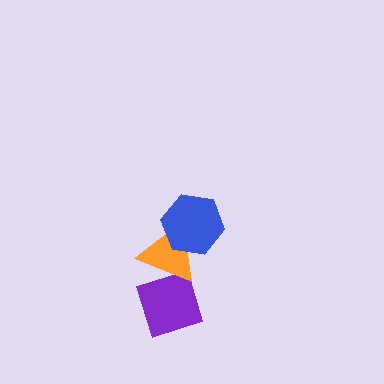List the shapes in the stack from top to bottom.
From top to bottom: the blue hexagon, the orange triangle, the purple diamond.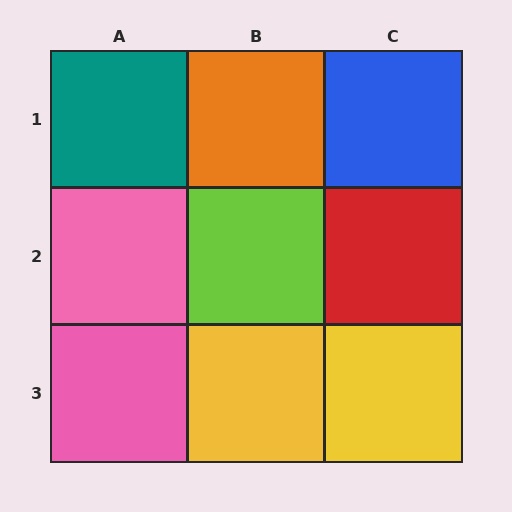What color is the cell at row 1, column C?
Blue.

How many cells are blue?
1 cell is blue.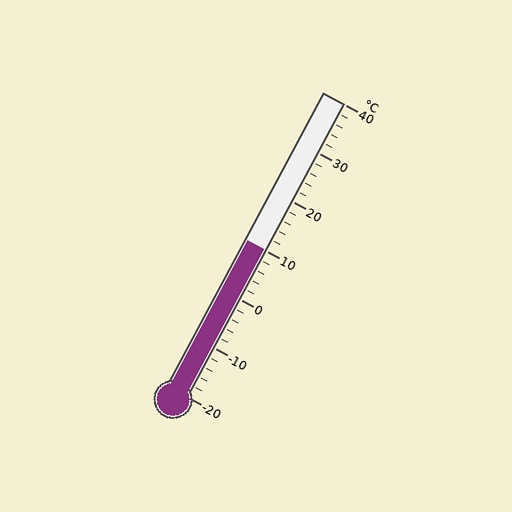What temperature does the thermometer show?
The thermometer shows approximately 10°C.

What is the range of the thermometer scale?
The thermometer scale ranges from -20°C to 40°C.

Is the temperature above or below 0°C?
The temperature is above 0°C.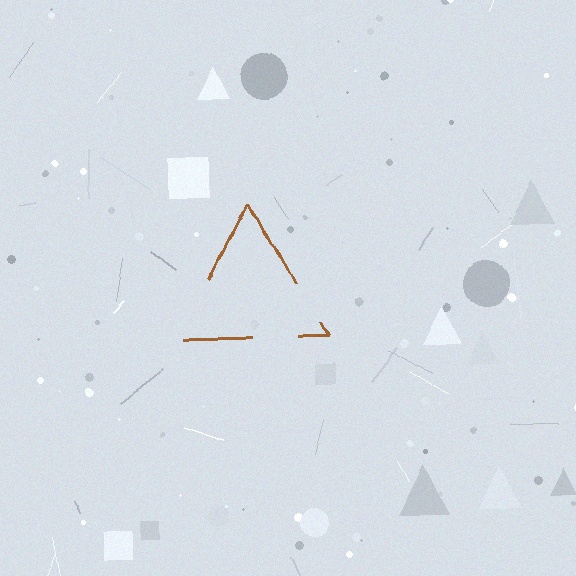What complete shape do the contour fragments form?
The contour fragments form a triangle.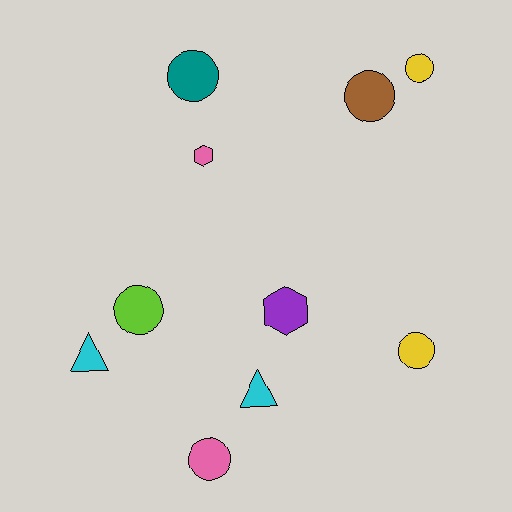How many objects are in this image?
There are 10 objects.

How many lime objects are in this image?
There is 1 lime object.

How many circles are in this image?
There are 6 circles.